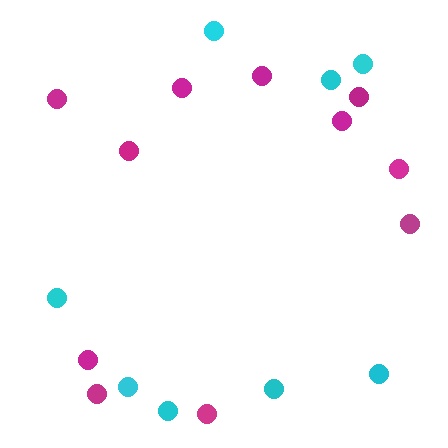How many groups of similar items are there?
There are 2 groups: one group of magenta circles (11) and one group of cyan circles (8).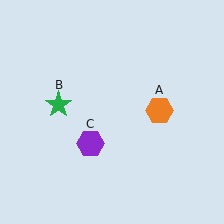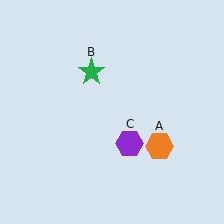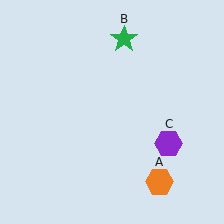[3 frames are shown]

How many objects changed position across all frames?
3 objects changed position: orange hexagon (object A), green star (object B), purple hexagon (object C).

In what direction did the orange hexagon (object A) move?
The orange hexagon (object A) moved down.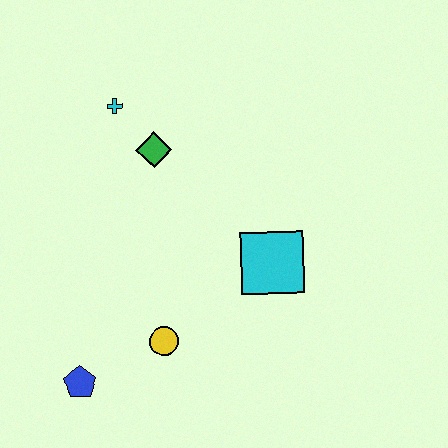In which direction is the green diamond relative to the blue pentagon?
The green diamond is above the blue pentagon.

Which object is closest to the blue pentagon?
The yellow circle is closest to the blue pentagon.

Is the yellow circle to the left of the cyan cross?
No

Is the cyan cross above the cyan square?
Yes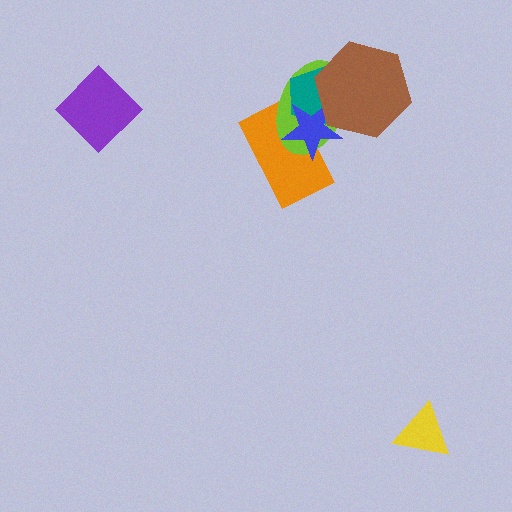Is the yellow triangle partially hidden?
No, no other shape covers it.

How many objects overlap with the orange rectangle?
3 objects overlap with the orange rectangle.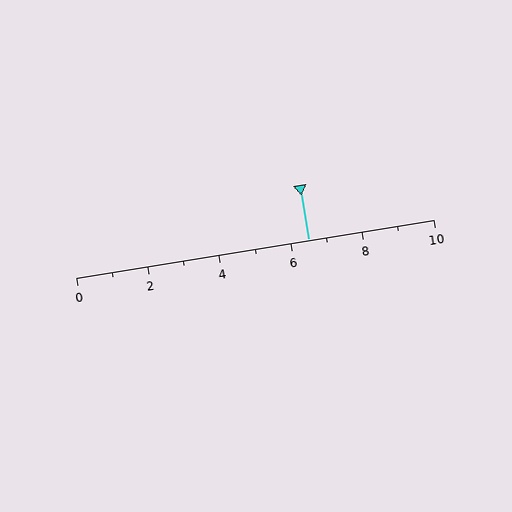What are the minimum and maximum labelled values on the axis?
The axis runs from 0 to 10.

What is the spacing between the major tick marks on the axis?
The major ticks are spaced 2 apart.